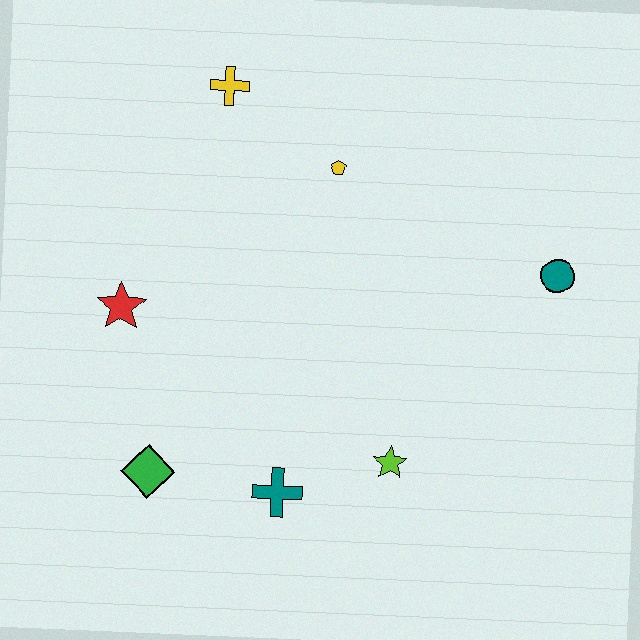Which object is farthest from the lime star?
The yellow cross is farthest from the lime star.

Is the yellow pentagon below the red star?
No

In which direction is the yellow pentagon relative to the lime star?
The yellow pentagon is above the lime star.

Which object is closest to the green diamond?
The teal cross is closest to the green diamond.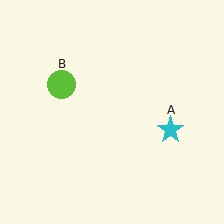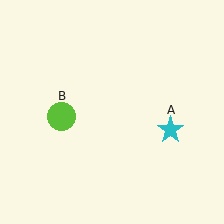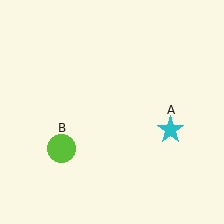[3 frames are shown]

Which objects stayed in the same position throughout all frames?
Cyan star (object A) remained stationary.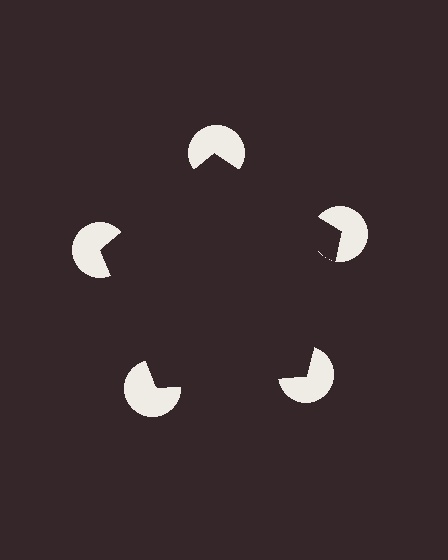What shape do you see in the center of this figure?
An illusory pentagon — its edges are inferred from the aligned wedge cuts in the pac-man discs, not physically drawn.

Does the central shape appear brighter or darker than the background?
It typically appears slightly darker than the background, even though no actual brightness change is drawn.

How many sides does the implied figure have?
5 sides.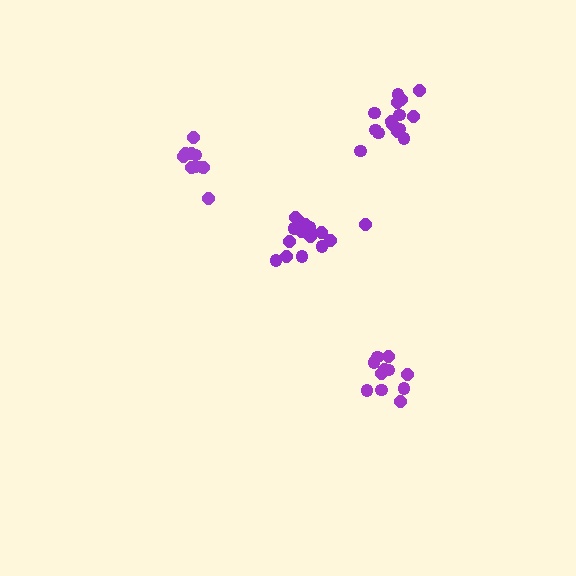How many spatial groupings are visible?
There are 4 spatial groupings.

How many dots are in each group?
Group 1: 11 dots, Group 2: 15 dots, Group 3: 10 dots, Group 4: 15 dots (51 total).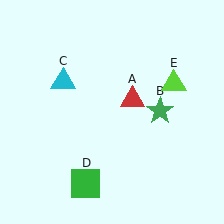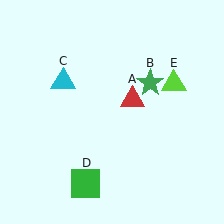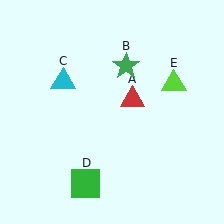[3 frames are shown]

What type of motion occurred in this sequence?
The green star (object B) rotated counterclockwise around the center of the scene.